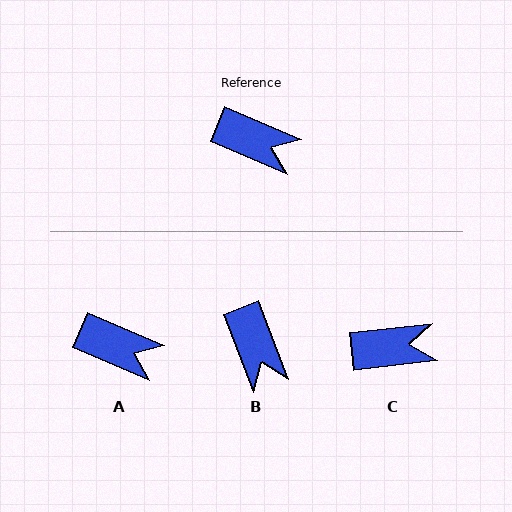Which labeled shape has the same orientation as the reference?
A.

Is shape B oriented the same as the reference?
No, it is off by about 46 degrees.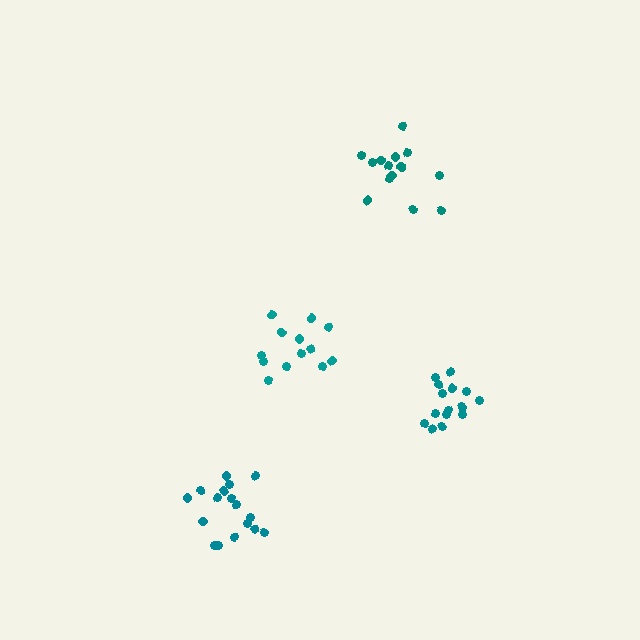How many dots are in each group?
Group 1: 16 dots, Group 2: 13 dots, Group 3: 14 dots, Group 4: 17 dots (60 total).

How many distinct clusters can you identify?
There are 4 distinct clusters.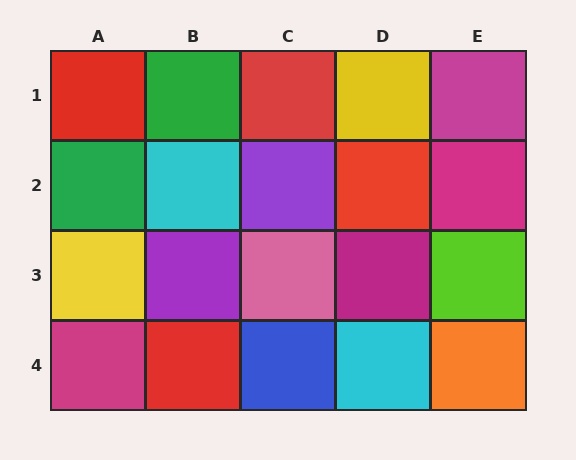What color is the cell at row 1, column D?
Yellow.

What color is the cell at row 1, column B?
Green.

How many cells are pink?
1 cell is pink.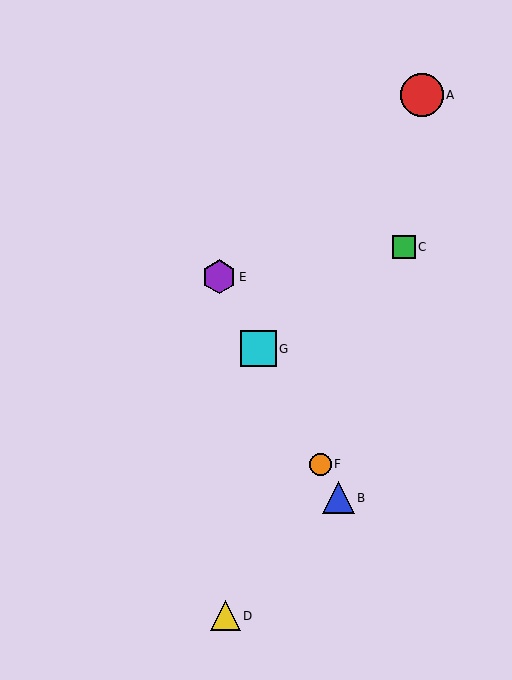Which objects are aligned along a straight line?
Objects B, E, F, G are aligned along a straight line.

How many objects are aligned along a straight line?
4 objects (B, E, F, G) are aligned along a straight line.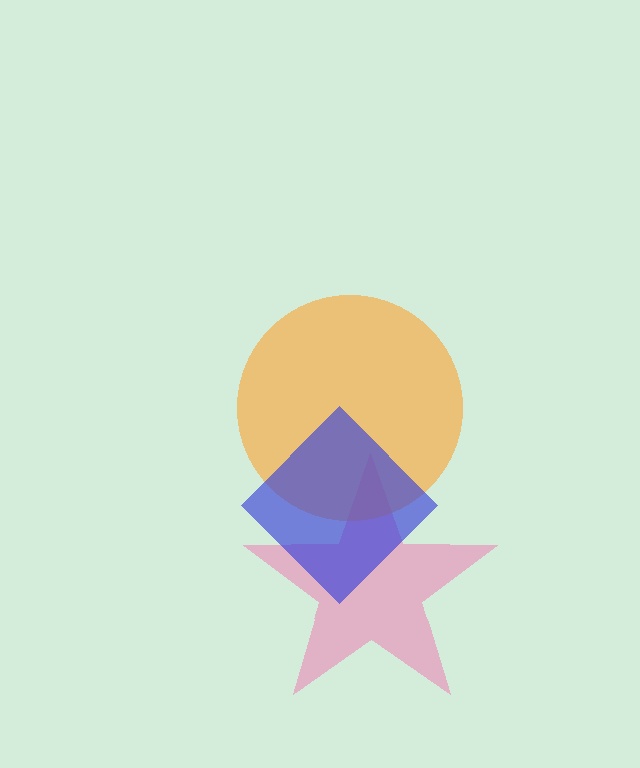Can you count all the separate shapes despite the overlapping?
Yes, there are 3 separate shapes.